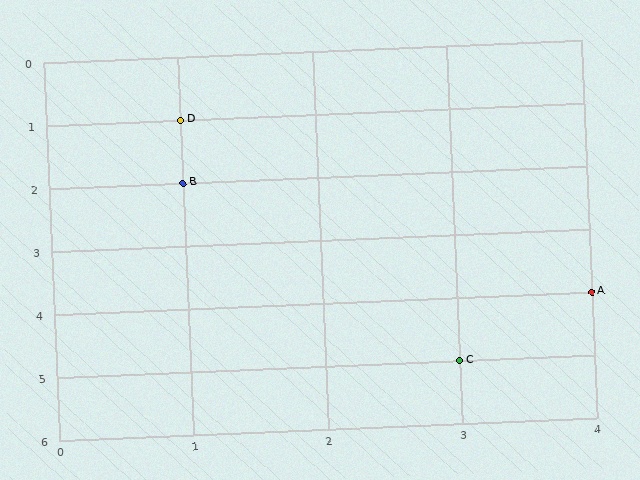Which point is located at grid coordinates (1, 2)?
Point B is at (1, 2).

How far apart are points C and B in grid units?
Points C and B are 2 columns and 3 rows apart (about 3.6 grid units diagonally).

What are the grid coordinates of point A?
Point A is at grid coordinates (4, 4).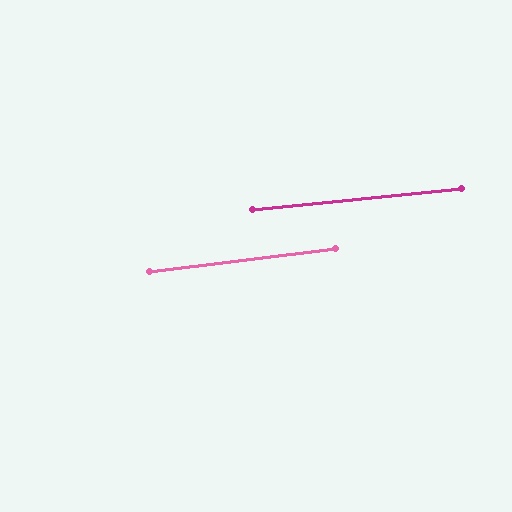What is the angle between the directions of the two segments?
Approximately 1 degree.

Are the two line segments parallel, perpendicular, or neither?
Parallel — their directions differ by only 1.1°.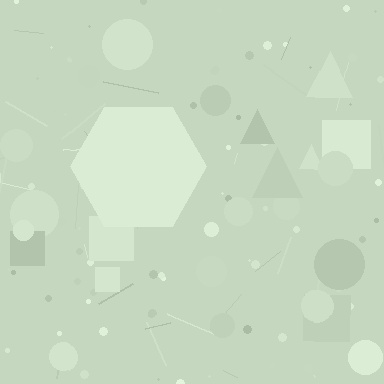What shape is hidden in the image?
A hexagon is hidden in the image.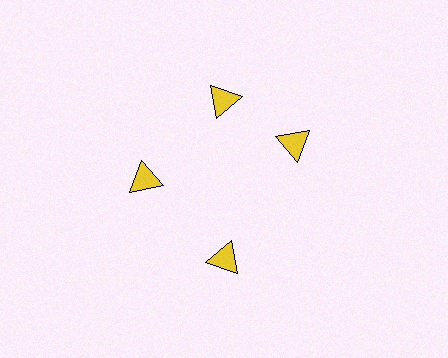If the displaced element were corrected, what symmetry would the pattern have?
It would have 4-fold rotational symmetry — the pattern would map onto itself every 90 degrees.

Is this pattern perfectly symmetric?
No. The 4 yellow triangles are arranged in a ring, but one element near the 3 o'clock position is rotated out of alignment along the ring, breaking the 4-fold rotational symmetry.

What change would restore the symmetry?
The symmetry would be restored by rotating it back into even spacing with its neighbors so that all 4 triangles sit at equal angles and equal distance from the center.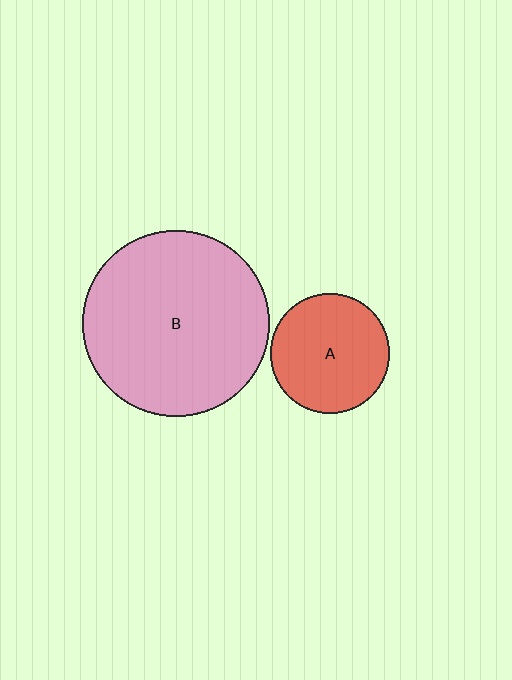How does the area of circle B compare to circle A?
Approximately 2.4 times.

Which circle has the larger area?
Circle B (pink).